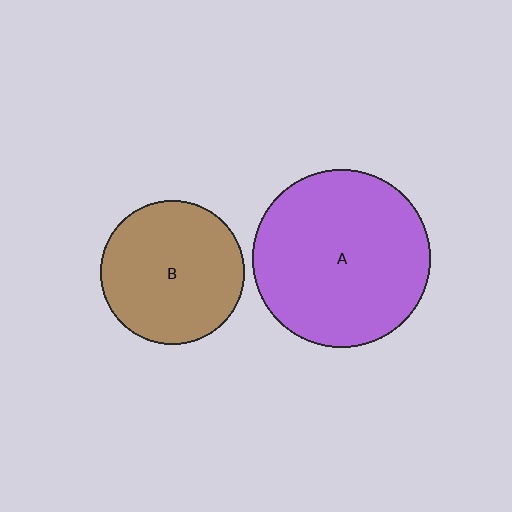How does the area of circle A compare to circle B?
Approximately 1.5 times.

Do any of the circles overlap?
No, none of the circles overlap.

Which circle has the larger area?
Circle A (purple).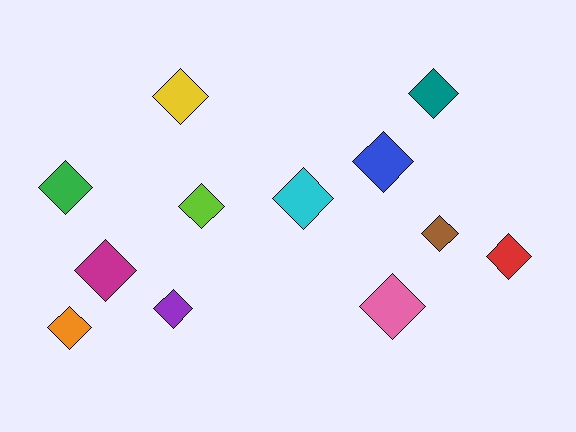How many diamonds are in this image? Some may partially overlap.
There are 12 diamonds.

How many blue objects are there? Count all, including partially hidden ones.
There is 1 blue object.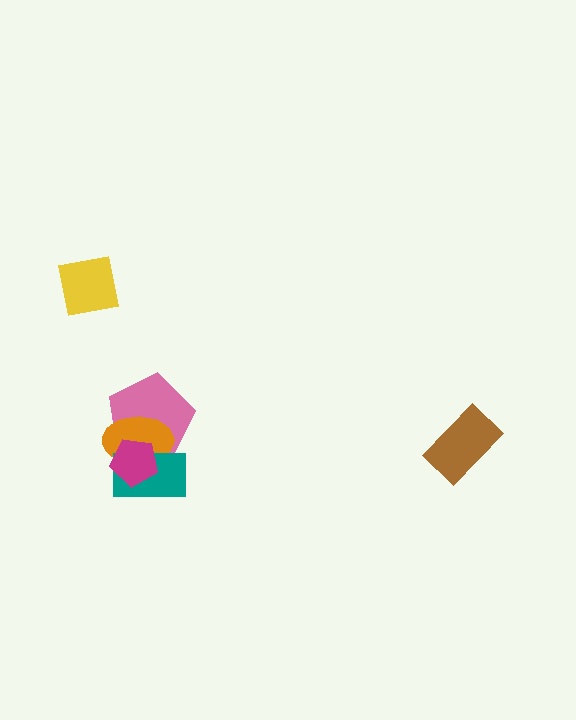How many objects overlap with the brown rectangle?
0 objects overlap with the brown rectangle.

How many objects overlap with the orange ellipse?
3 objects overlap with the orange ellipse.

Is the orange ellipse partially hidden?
Yes, it is partially covered by another shape.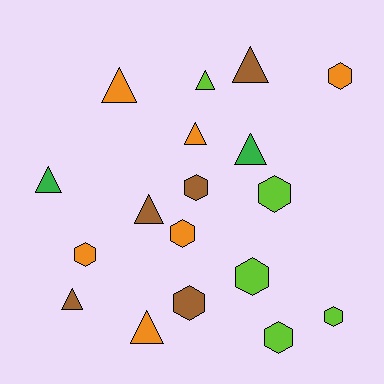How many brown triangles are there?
There are 3 brown triangles.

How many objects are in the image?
There are 18 objects.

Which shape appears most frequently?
Hexagon, with 9 objects.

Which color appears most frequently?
Orange, with 6 objects.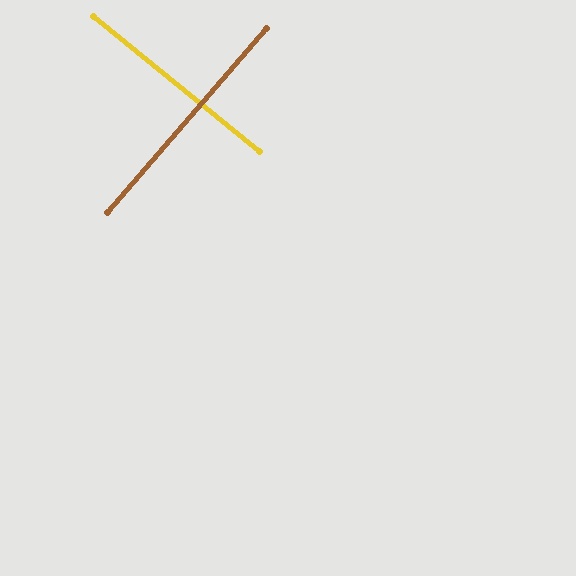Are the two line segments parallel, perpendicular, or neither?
Perpendicular — they meet at approximately 88°.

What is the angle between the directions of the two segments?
Approximately 88 degrees.